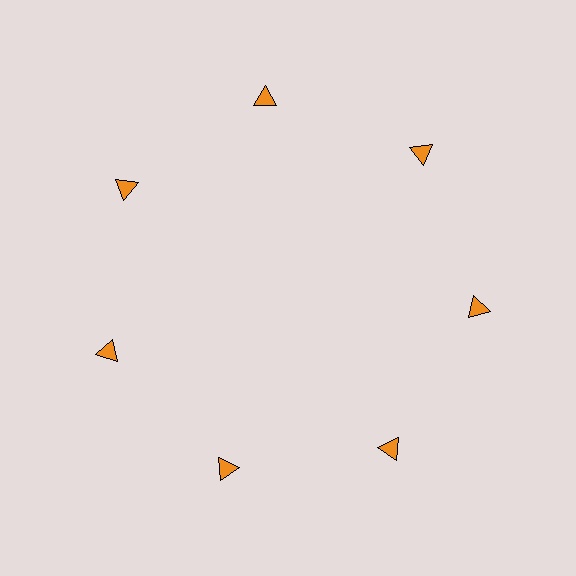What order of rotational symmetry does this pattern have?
This pattern has 7-fold rotational symmetry.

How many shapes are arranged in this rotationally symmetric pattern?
There are 7 shapes, arranged in 7 groups of 1.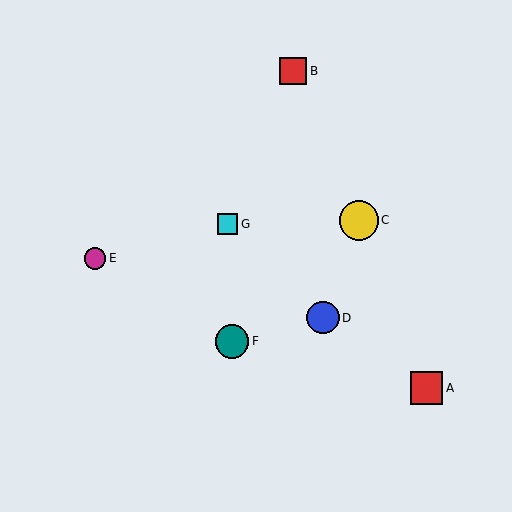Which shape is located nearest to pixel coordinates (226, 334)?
The teal circle (labeled F) at (232, 341) is nearest to that location.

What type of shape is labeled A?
Shape A is a red square.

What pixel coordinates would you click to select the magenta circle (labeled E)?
Click at (95, 258) to select the magenta circle E.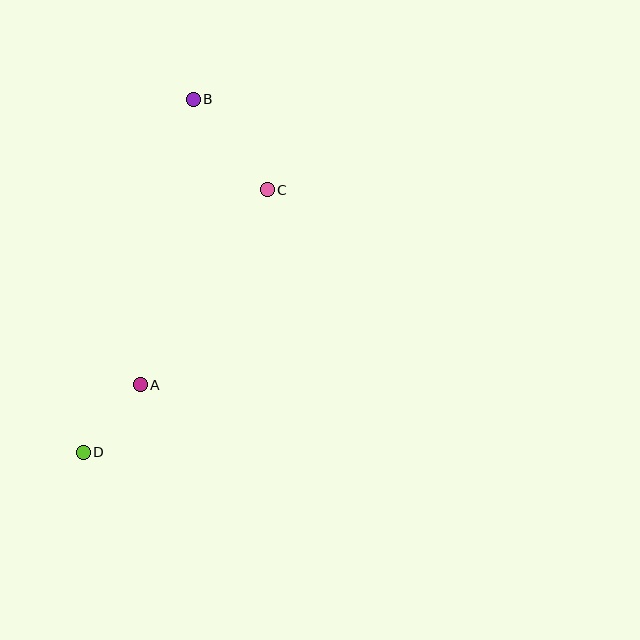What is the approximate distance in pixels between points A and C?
The distance between A and C is approximately 232 pixels.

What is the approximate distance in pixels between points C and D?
The distance between C and D is approximately 321 pixels.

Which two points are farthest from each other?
Points B and D are farthest from each other.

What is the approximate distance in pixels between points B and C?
The distance between B and C is approximately 117 pixels.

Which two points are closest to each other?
Points A and D are closest to each other.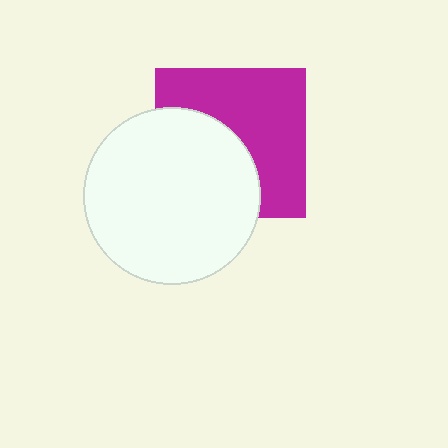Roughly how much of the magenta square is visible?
About half of it is visible (roughly 56%).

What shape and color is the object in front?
The object in front is a white circle.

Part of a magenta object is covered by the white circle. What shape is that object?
It is a square.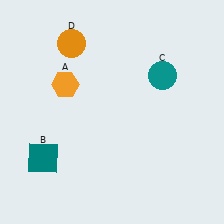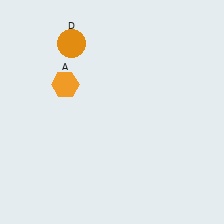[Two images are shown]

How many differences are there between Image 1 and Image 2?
There are 2 differences between the two images.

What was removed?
The teal circle (C), the teal square (B) were removed in Image 2.